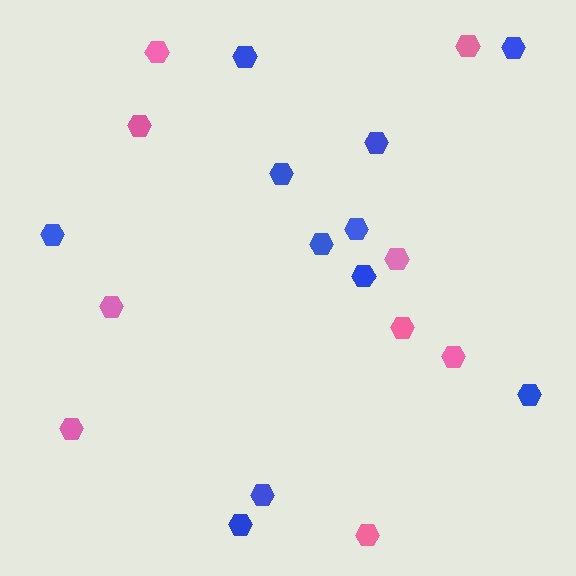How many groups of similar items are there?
There are 2 groups: one group of blue hexagons (11) and one group of pink hexagons (9).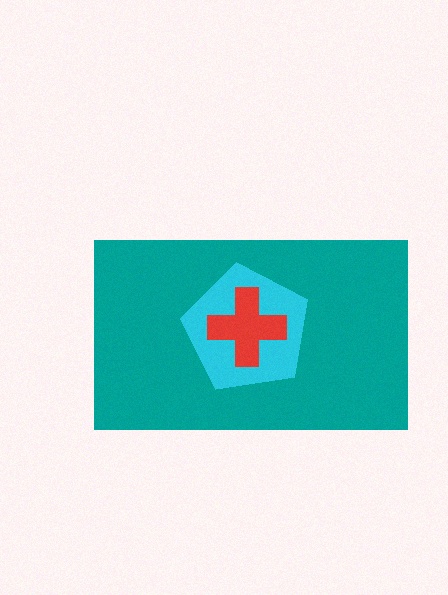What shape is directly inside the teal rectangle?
The cyan pentagon.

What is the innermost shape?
The red cross.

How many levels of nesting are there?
3.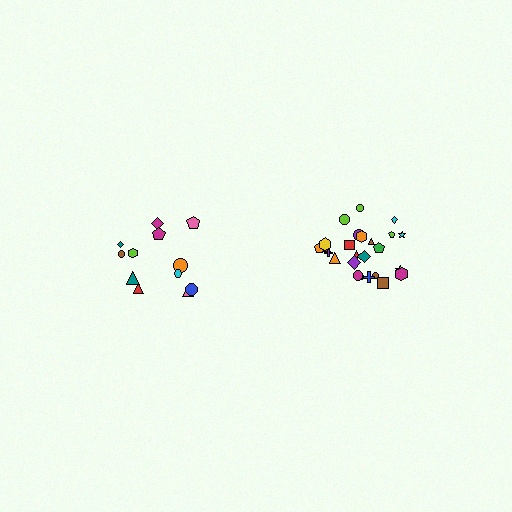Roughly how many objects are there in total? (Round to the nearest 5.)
Roughly 35 objects in total.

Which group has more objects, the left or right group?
The right group.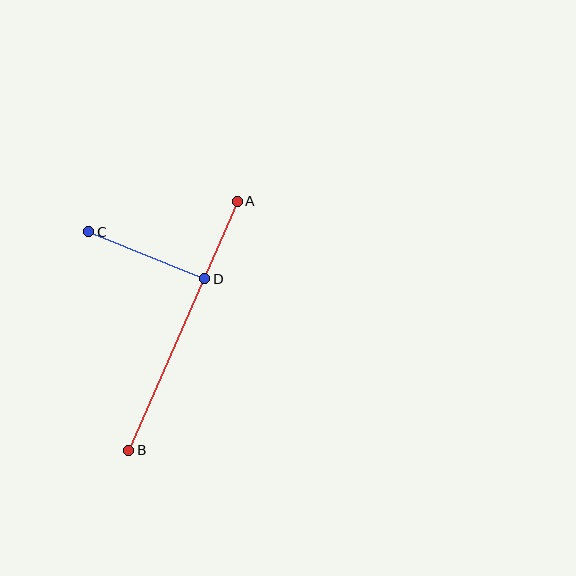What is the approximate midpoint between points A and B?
The midpoint is at approximately (183, 326) pixels.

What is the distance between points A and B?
The distance is approximately 271 pixels.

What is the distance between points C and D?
The distance is approximately 125 pixels.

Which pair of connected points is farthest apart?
Points A and B are farthest apart.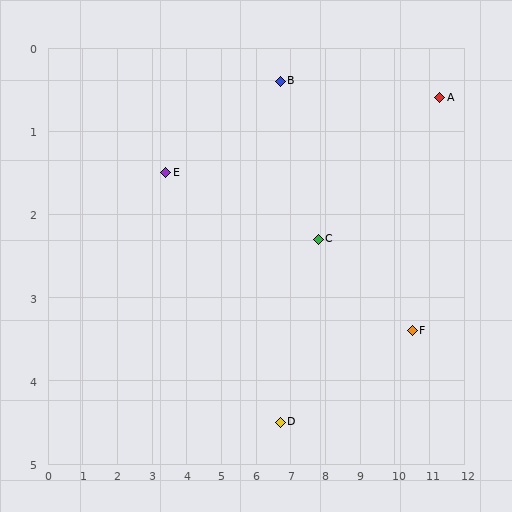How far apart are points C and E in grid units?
Points C and E are about 4.5 grid units apart.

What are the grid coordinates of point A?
Point A is at approximately (11.3, 0.6).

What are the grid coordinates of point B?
Point B is at approximately (6.7, 0.4).